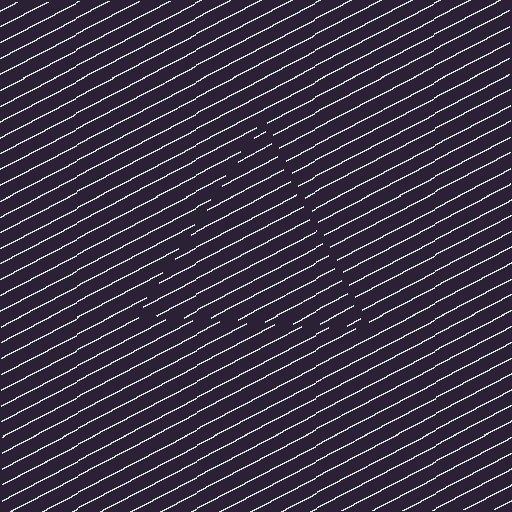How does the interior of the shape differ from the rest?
The interior of the shape contains the same grating, shifted by half a period — the contour is defined by the phase discontinuity where line-ends from the inner and outer gratings abut.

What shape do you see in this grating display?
An illusory triangle. The interior of the shape contains the same grating, shifted by half a period — the contour is defined by the phase discontinuity where line-ends from the inner and outer gratings abut.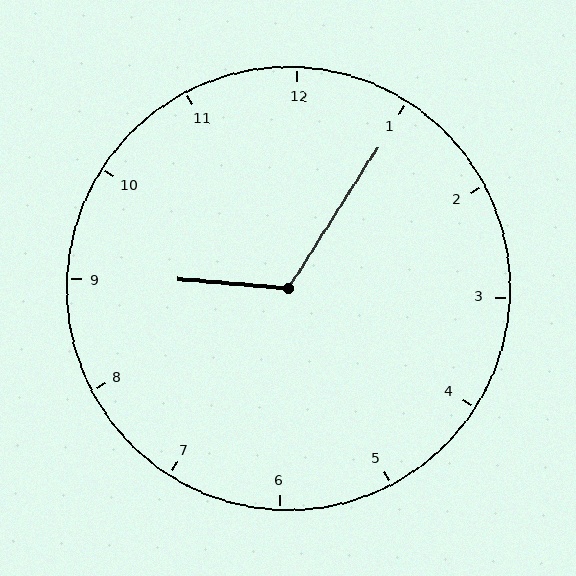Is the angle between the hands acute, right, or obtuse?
It is obtuse.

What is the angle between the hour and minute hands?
Approximately 118 degrees.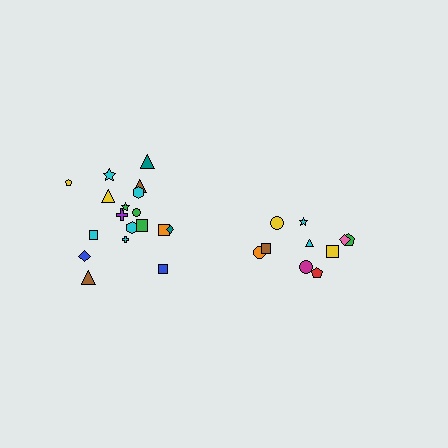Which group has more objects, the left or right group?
The left group.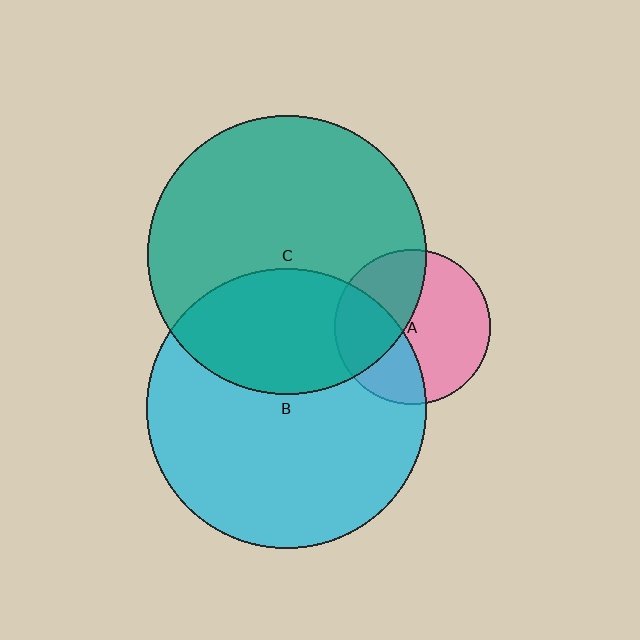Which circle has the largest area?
Circle B (cyan).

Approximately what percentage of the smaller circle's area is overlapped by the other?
Approximately 35%.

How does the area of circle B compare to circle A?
Approximately 3.2 times.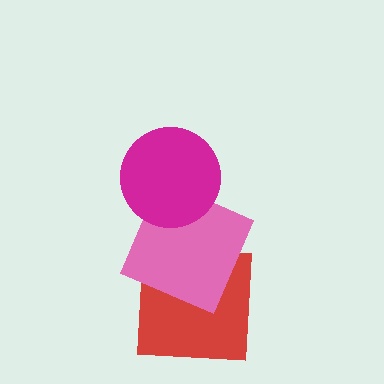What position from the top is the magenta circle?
The magenta circle is 1st from the top.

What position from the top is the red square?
The red square is 3rd from the top.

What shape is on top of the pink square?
The magenta circle is on top of the pink square.